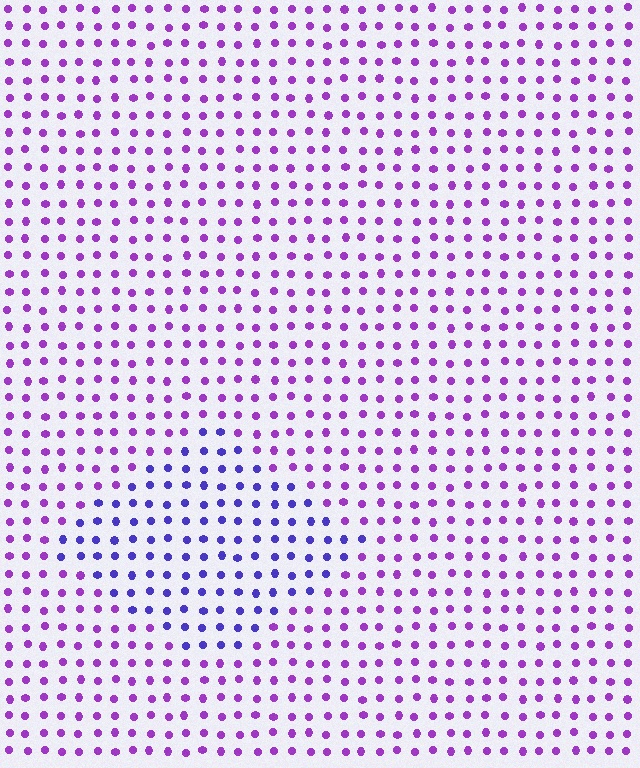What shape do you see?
I see a diamond.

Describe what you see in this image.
The image is filled with small purple elements in a uniform arrangement. A diamond-shaped region is visible where the elements are tinted to a slightly different hue, forming a subtle color boundary.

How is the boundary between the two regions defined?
The boundary is defined purely by a slight shift in hue (about 37 degrees). Spacing, size, and orientation are identical on both sides.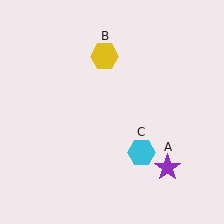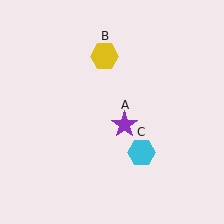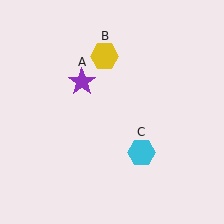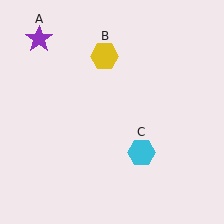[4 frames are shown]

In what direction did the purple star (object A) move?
The purple star (object A) moved up and to the left.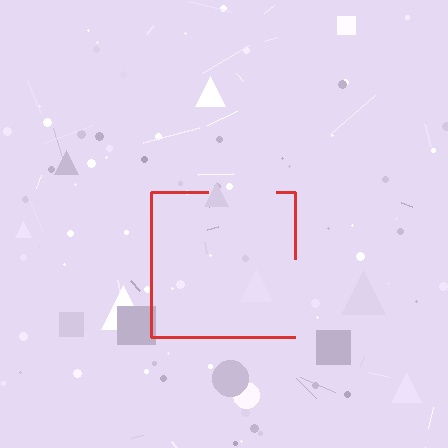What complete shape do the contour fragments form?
The contour fragments form a square.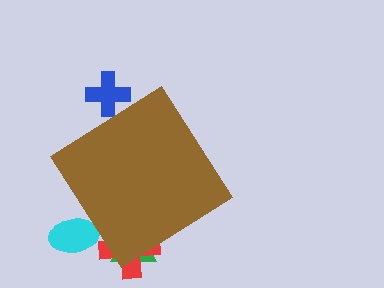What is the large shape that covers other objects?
A brown diamond.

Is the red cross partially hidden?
Yes, the red cross is partially hidden behind the brown diamond.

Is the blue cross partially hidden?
Yes, the blue cross is partially hidden behind the brown diamond.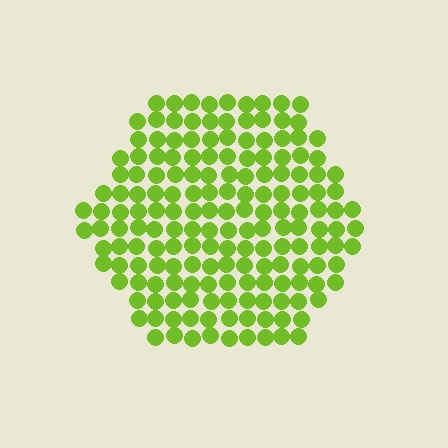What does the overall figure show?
The overall figure shows a hexagon.